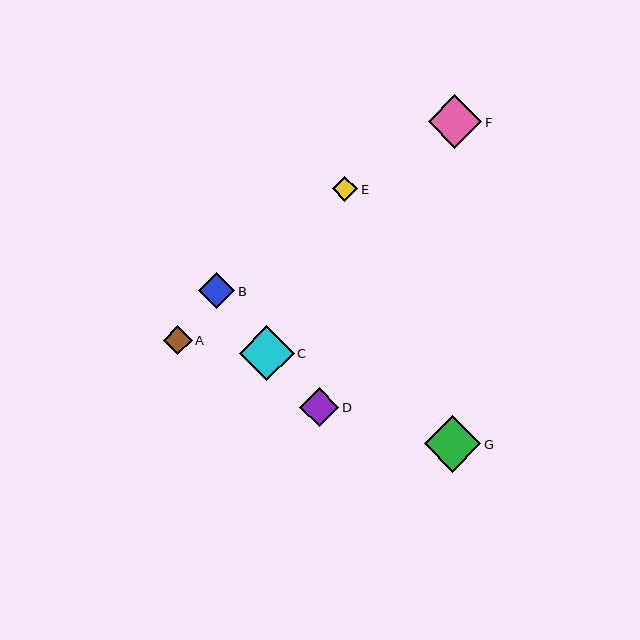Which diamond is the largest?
Diamond G is the largest with a size of approximately 56 pixels.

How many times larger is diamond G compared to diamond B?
Diamond G is approximately 1.6 times the size of diamond B.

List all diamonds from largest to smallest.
From largest to smallest: G, C, F, D, B, A, E.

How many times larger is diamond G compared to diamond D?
Diamond G is approximately 1.4 times the size of diamond D.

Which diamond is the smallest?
Diamond E is the smallest with a size of approximately 26 pixels.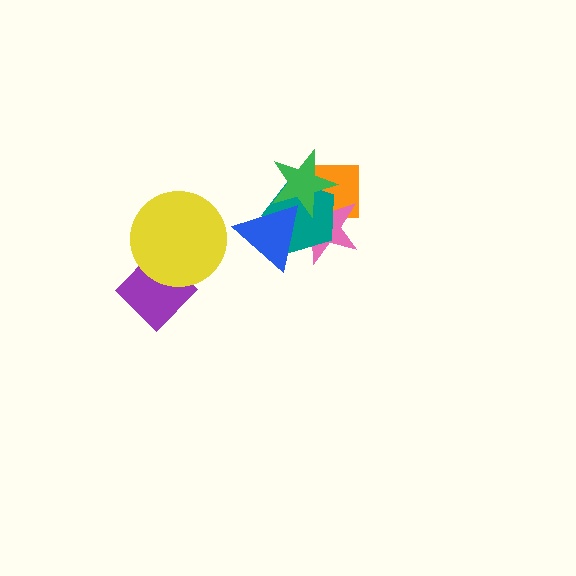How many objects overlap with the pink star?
4 objects overlap with the pink star.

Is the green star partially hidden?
No, no other shape covers it.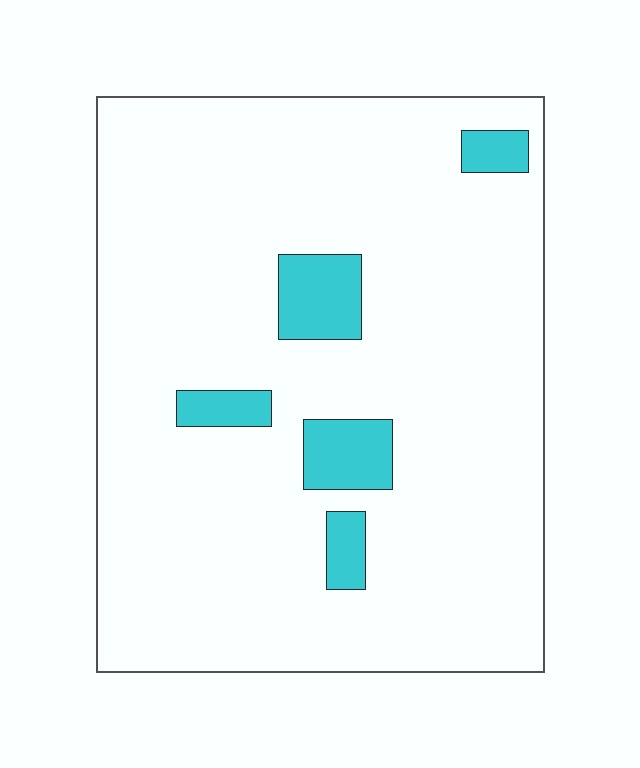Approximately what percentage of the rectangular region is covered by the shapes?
Approximately 10%.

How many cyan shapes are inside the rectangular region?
5.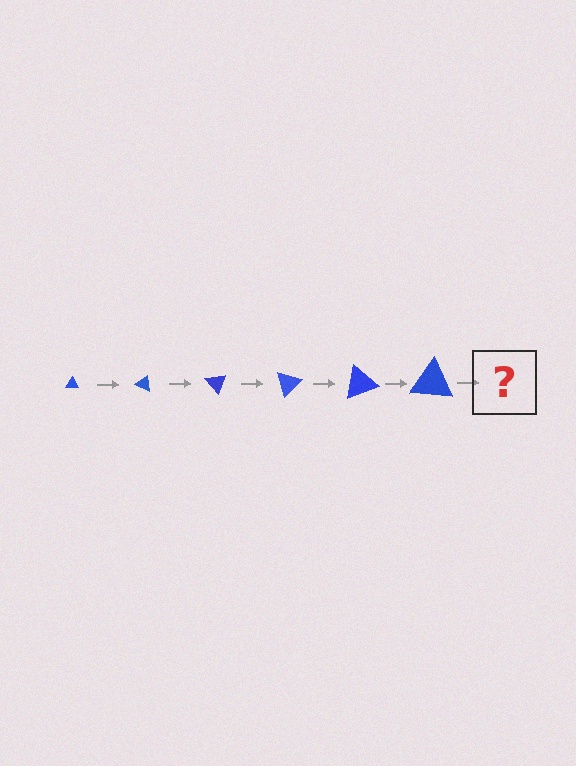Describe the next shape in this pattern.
It should be a triangle, larger than the previous one and rotated 150 degrees from the start.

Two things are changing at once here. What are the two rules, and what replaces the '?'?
The two rules are that the triangle grows larger each step and it rotates 25 degrees each step. The '?' should be a triangle, larger than the previous one and rotated 150 degrees from the start.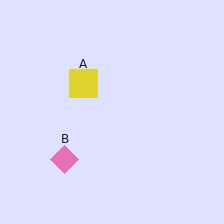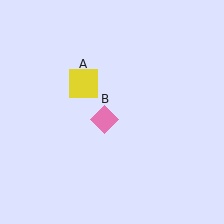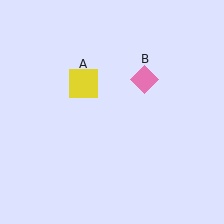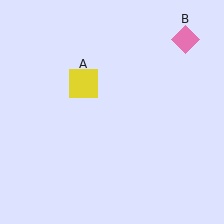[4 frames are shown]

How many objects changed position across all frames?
1 object changed position: pink diamond (object B).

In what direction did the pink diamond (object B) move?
The pink diamond (object B) moved up and to the right.